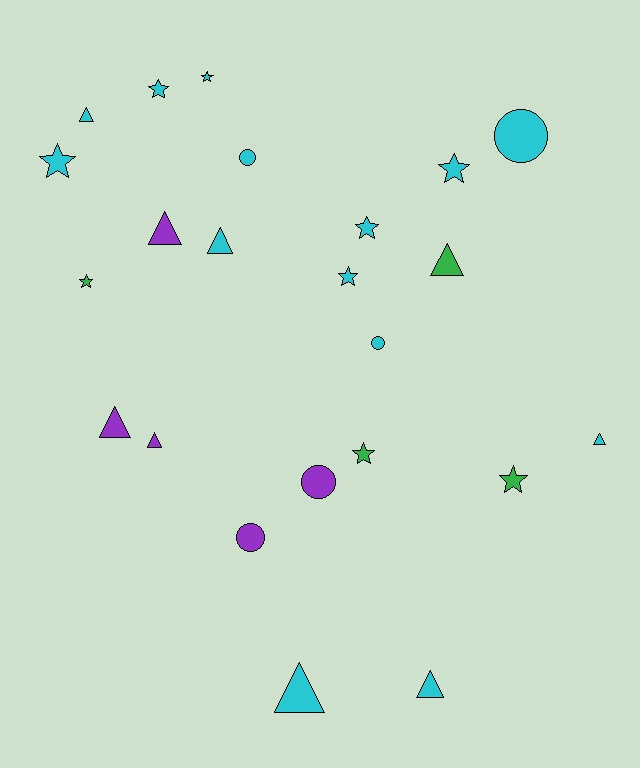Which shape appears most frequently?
Triangle, with 9 objects.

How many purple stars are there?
There are no purple stars.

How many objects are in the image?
There are 23 objects.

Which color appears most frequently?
Cyan, with 14 objects.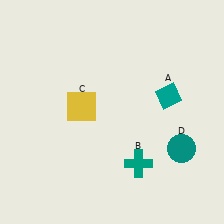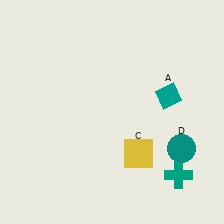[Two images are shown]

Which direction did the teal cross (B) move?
The teal cross (B) moved right.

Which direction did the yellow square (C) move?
The yellow square (C) moved right.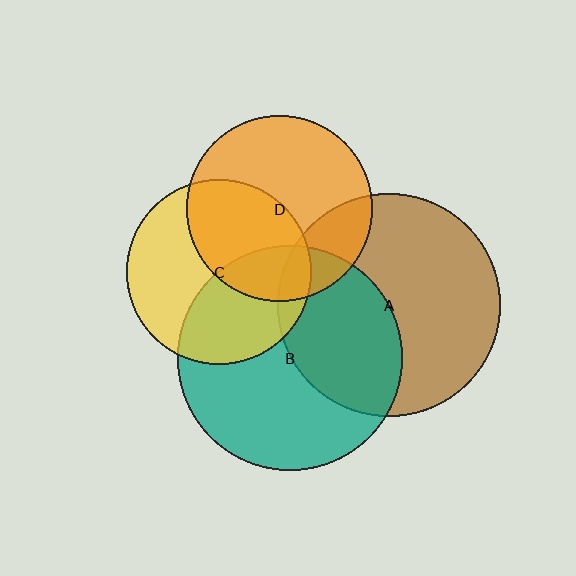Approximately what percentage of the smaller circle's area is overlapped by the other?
Approximately 20%.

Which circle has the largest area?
Circle B (teal).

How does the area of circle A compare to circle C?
Approximately 1.5 times.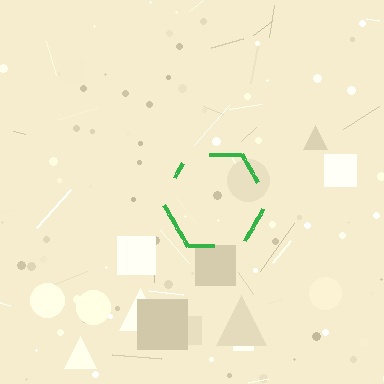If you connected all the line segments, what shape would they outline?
They would outline a hexagon.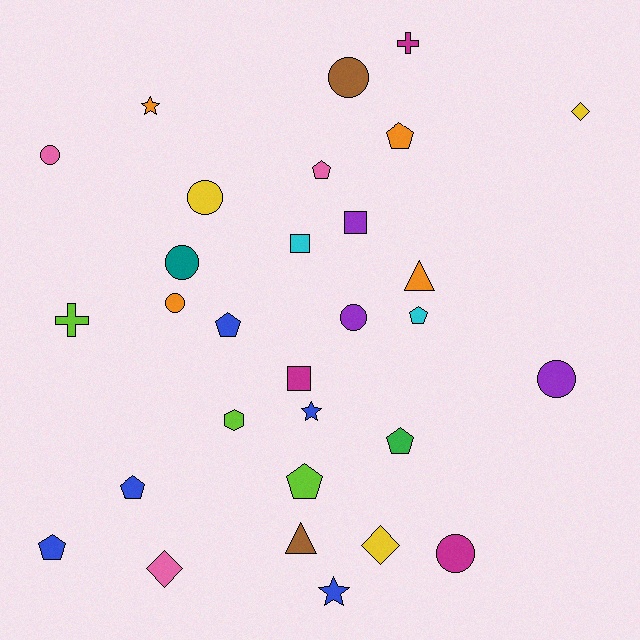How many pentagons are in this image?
There are 8 pentagons.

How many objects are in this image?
There are 30 objects.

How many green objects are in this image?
There is 1 green object.